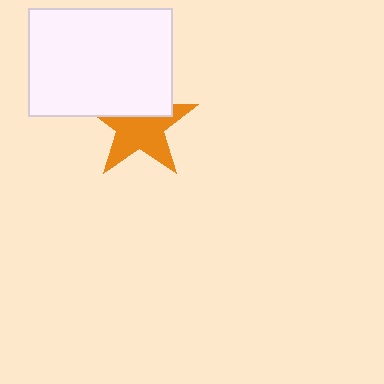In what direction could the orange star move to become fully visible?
The orange star could move down. That would shift it out from behind the white rectangle entirely.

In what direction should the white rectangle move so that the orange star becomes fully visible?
The white rectangle should move up. That is the shortest direction to clear the overlap and leave the orange star fully visible.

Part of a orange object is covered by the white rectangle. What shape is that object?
It is a star.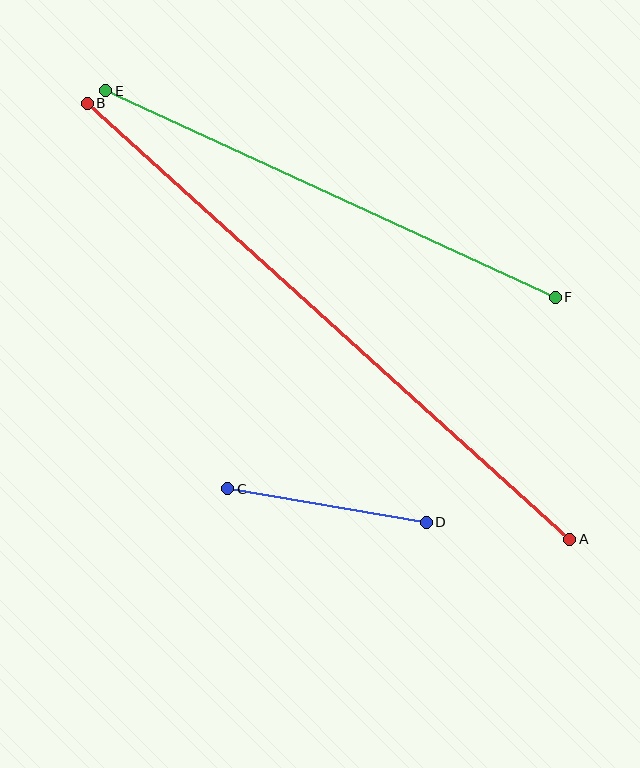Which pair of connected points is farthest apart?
Points A and B are farthest apart.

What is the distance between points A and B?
The distance is approximately 650 pixels.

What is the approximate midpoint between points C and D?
The midpoint is at approximately (327, 505) pixels.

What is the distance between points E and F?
The distance is approximately 495 pixels.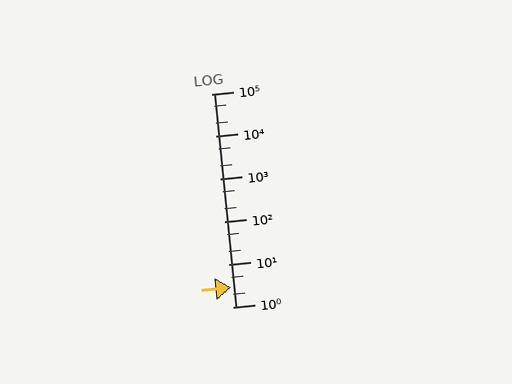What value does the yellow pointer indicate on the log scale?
The pointer indicates approximately 2.9.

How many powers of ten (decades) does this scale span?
The scale spans 5 decades, from 1 to 100000.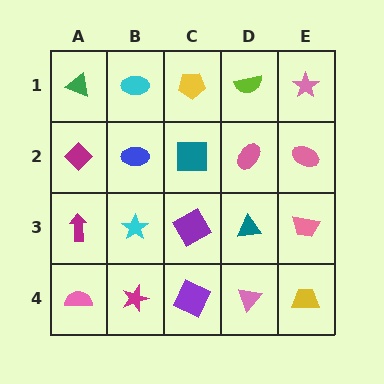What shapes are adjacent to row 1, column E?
A pink ellipse (row 2, column E), a lime semicircle (row 1, column D).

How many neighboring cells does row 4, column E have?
2.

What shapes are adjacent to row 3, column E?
A pink ellipse (row 2, column E), a yellow trapezoid (row 4, column E), a teal triangle (row 3, column D).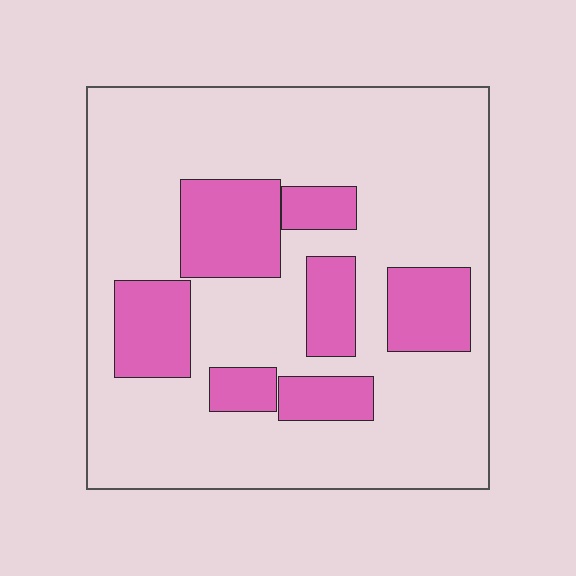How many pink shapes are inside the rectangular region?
7.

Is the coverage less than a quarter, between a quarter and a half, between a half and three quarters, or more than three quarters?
Less than a quarter.